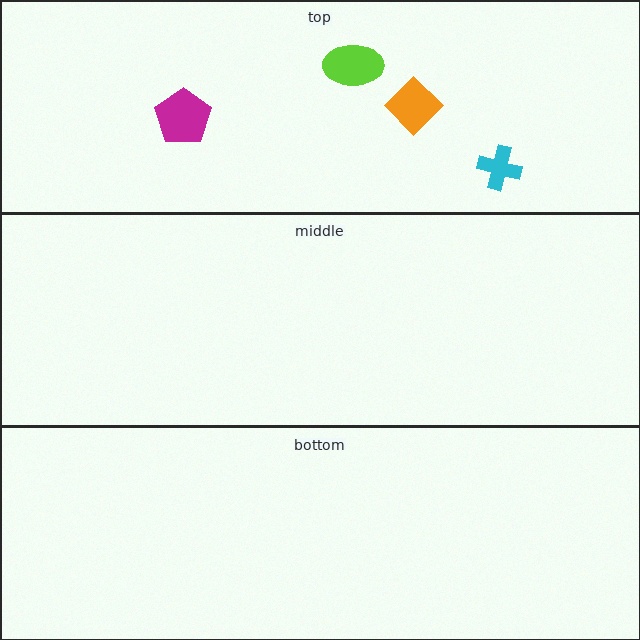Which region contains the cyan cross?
The top region.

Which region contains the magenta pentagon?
The top region.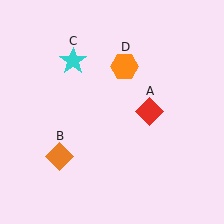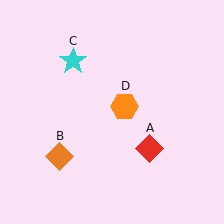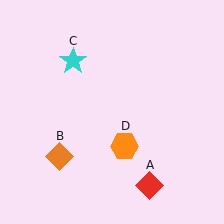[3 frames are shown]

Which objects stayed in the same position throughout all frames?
Orange diamond (object B) and cyan star (object C) remained stationary.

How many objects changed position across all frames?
2 objects changed position: red diamond (object A), orange hexagon (object D).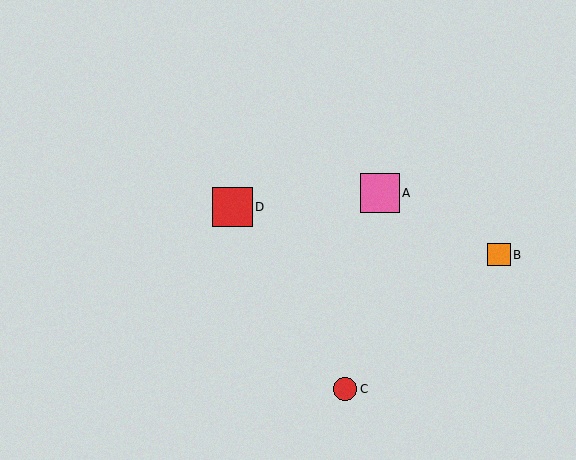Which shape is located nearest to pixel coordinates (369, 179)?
The pink square (labeled A) at (380, 193) is nearest to that location.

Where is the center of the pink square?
The center of the pink square is at (380, 193).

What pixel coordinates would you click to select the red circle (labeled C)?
Click at (345, 389) to select the red circle C.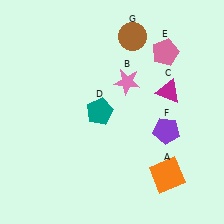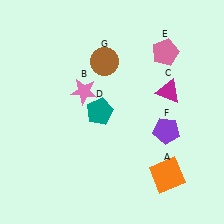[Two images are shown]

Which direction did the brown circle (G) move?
The brown circle (G) moved left.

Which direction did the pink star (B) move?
The pink star (B) moved left.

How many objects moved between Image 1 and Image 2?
2 objects moved between the two images.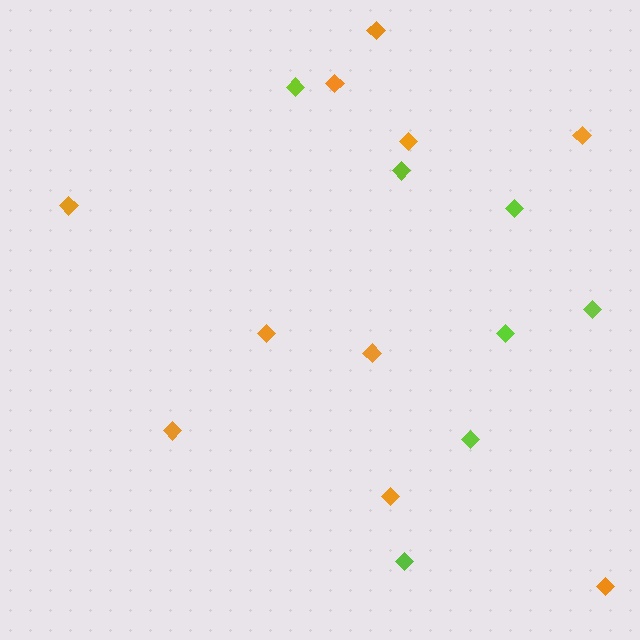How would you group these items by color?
There are 2 groups: one group of orange diamonds (10) and one group of lime diamonds (7).